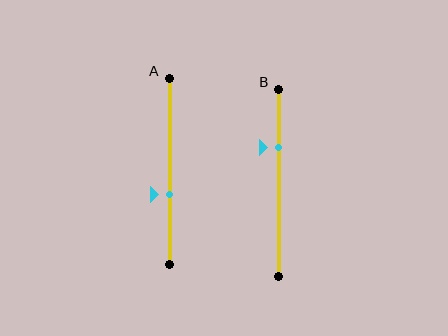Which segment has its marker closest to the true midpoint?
Segment A has its marker closest to the true midpoint.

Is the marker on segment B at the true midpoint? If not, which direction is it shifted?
No, the marker on segment B is shifted upward by about 19% of the segment length.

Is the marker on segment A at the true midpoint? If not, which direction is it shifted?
No, the marker on segment A is shifted downward by about 12% of the segment length.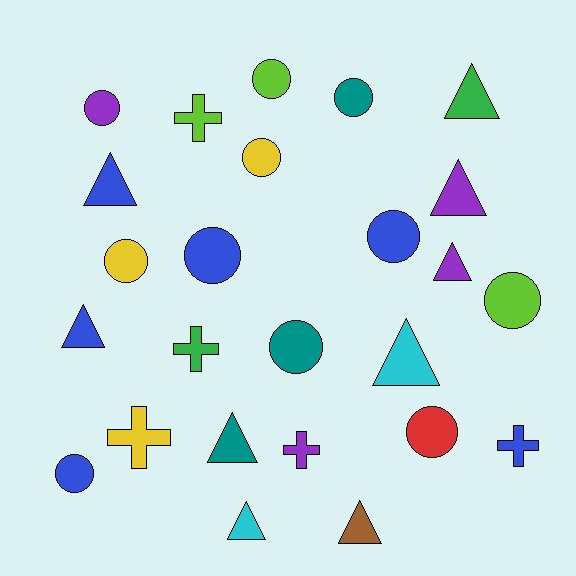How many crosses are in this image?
There are 5 crosses.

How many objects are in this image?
There are 25 objects.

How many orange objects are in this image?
There are no orange objects.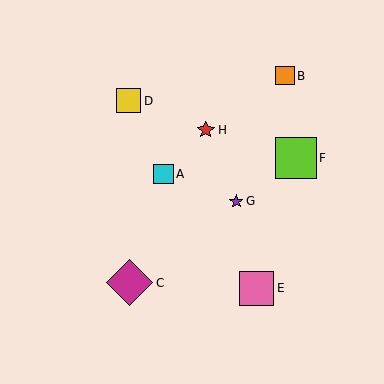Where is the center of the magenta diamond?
The center of the magenta diamond is at (129, 283).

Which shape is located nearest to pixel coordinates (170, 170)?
The cyan square (labeled A) at (163, 174) is nearest to that location.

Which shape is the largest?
The magenta diamond (labeled C) is the largest.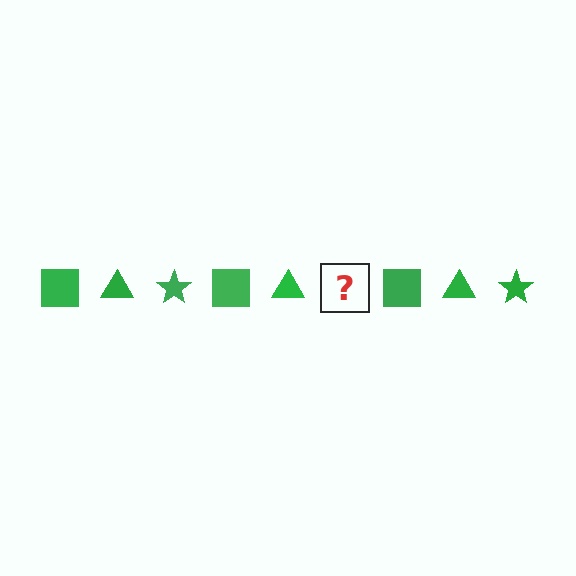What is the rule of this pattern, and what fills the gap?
The rule is that the pattern cycles through square, triangle, star shapes in green. The gap should be filled with a green star.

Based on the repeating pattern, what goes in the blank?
The blank should be a green star.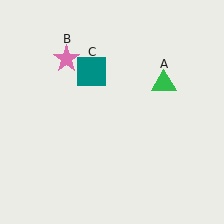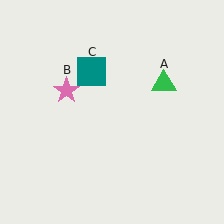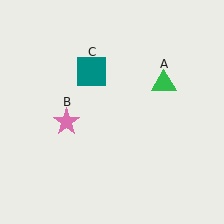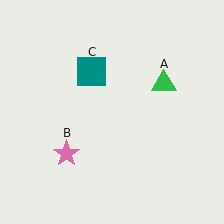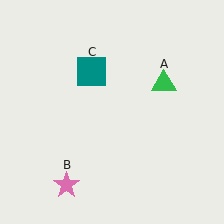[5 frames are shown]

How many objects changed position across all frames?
1 object changed position: pink star (object B).